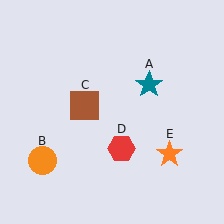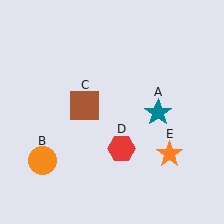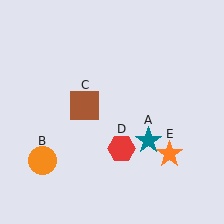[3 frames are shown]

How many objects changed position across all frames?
1 object changed position: teal star (object A).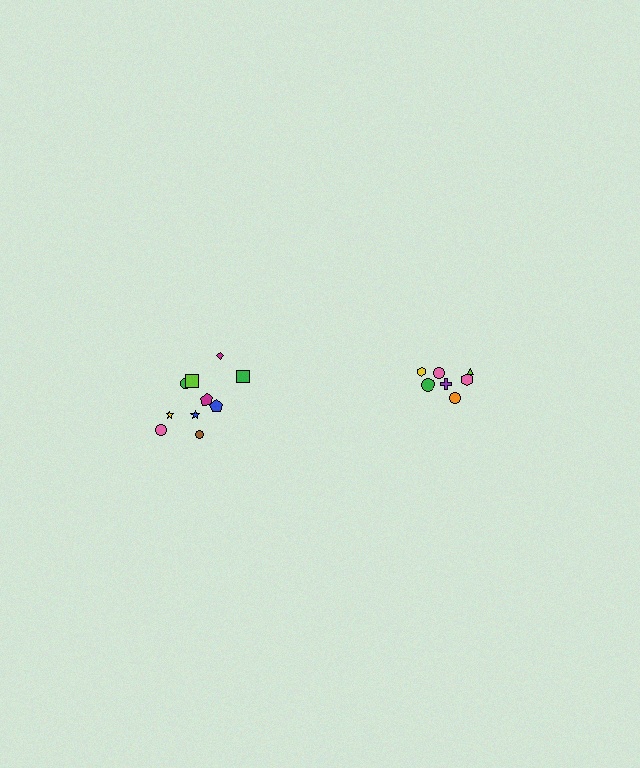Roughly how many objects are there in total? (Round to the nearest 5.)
Roughly 15 objects in total.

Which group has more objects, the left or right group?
The left group.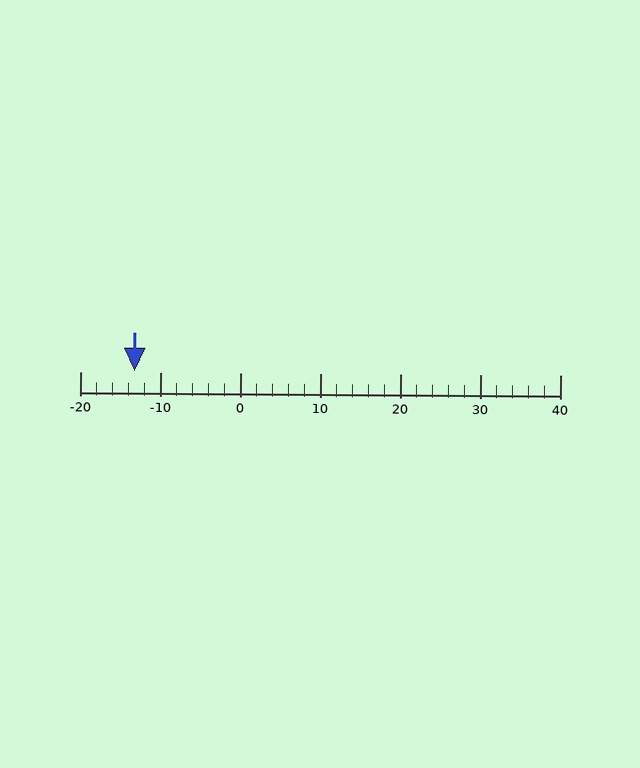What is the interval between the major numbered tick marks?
The major tick marks are spaced 10 units apart.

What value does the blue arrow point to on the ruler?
The blue arrow points to approximately -13.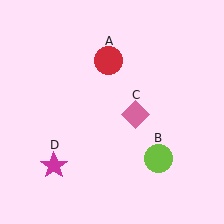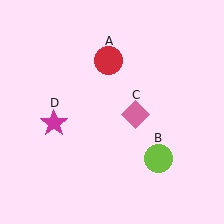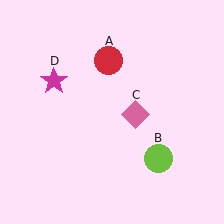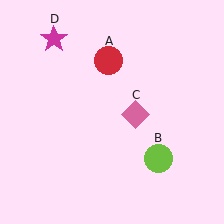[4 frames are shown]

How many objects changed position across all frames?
1 object changed position: magenta star (object D).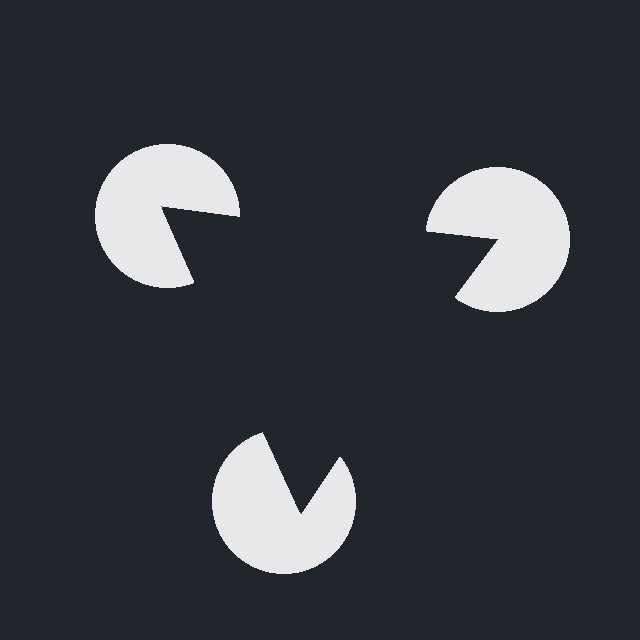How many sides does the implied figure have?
3 sides.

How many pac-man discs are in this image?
There are 3 — one at each vertex of the illusory triangle.